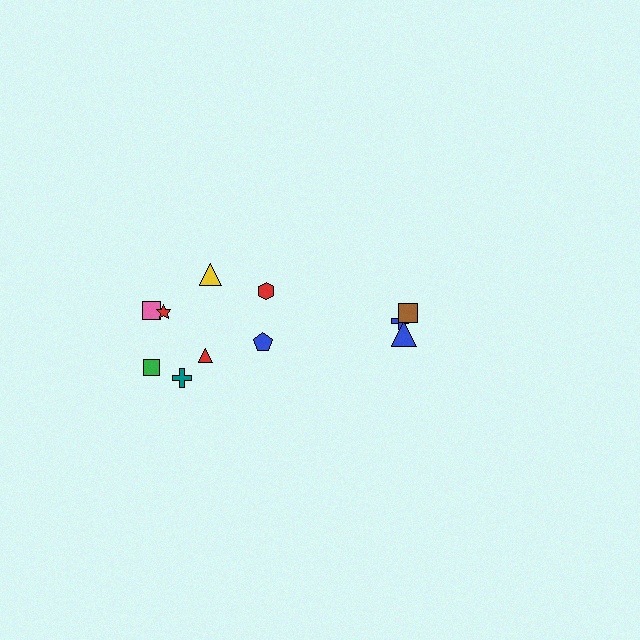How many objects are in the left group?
There are 8 objects.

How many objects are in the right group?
There are 3 objects.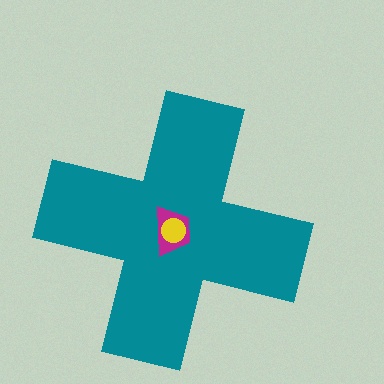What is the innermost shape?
The yellow circle.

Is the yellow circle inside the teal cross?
Yes.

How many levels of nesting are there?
3.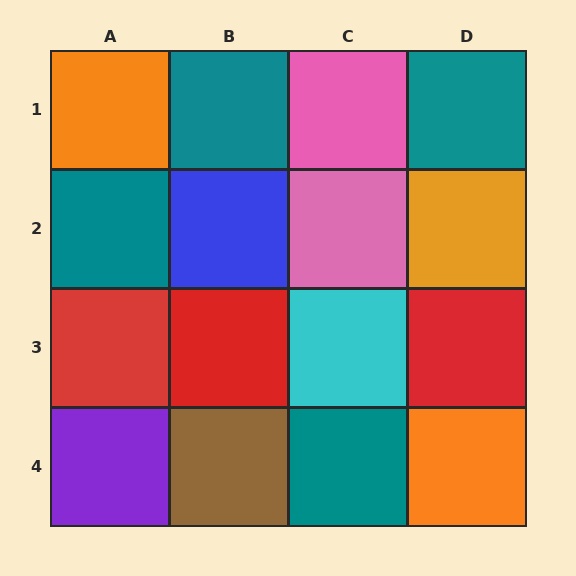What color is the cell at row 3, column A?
Red.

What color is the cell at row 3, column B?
Red.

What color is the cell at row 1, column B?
Teal.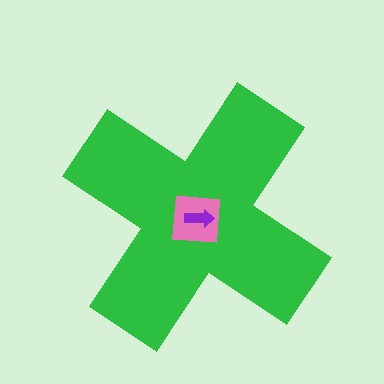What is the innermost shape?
The purple arrow.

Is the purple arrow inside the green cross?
Yes.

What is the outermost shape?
The green cross.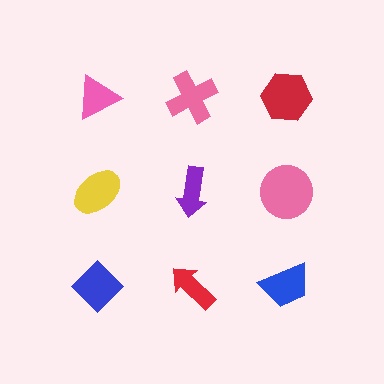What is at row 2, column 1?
A yellow ellipse.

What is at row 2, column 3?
A pink circle.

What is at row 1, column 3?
A red hexagon.